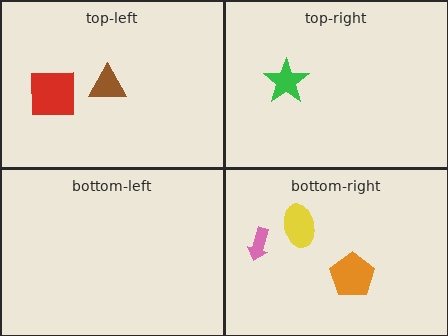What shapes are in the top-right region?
The green star.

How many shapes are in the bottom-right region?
3.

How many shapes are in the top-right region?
1.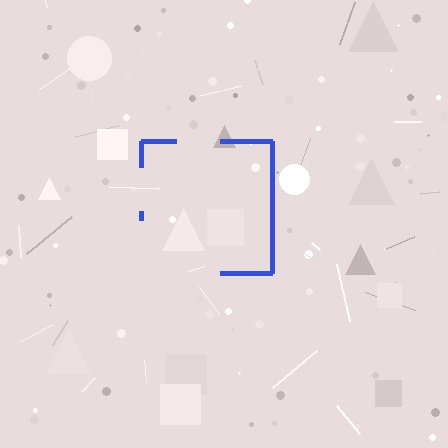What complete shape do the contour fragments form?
The contour fragments form a square.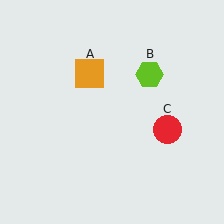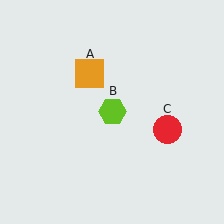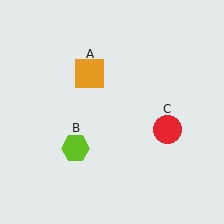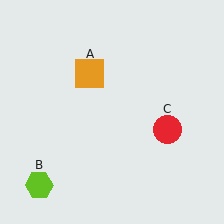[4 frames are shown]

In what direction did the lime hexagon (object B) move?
The lime hexagon (object B) moved down and to the left.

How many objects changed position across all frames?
1 object changed position: lime hexagon (object B).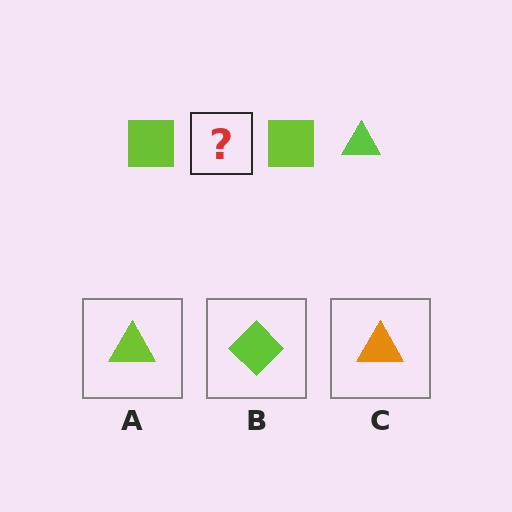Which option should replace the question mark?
Option A.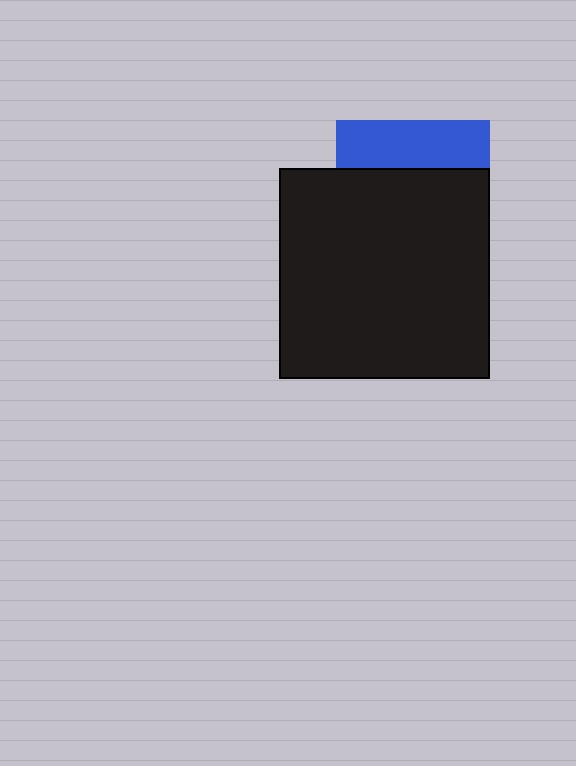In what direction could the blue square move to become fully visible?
The blue square could move up. That would shift it out from behind the black square entirely.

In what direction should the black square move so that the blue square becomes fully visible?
The black square should move down. That is the shortest direction to clear the overlap and leave the blue square fully visible.